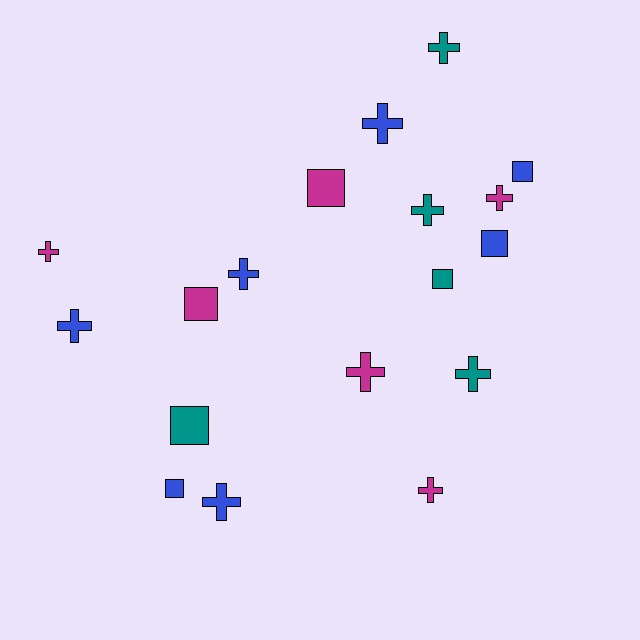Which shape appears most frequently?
Cross, with 11 objects.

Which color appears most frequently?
Blue, with 7 objects.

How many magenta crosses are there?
There are 4 magenta crosses.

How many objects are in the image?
There are 18 objects.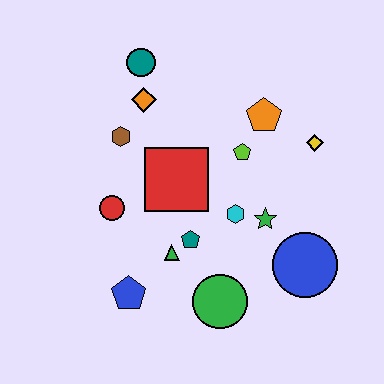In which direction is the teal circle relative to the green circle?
The teal circle is above the green circle.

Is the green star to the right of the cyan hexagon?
Yes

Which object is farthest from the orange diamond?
The blue circle is farthest from the orange diamond.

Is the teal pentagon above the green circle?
Yes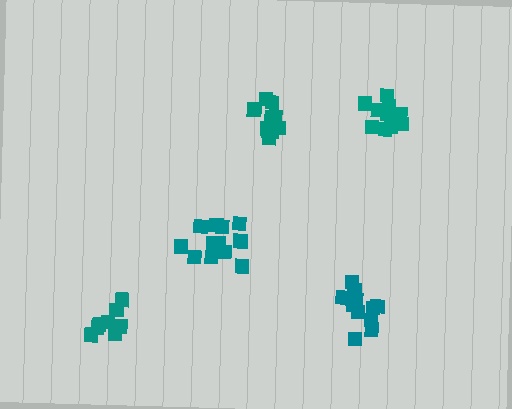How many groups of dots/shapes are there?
There are 5 groups.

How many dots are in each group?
Group 1: 12 dots, Group 2: 13 dots, Group 3: 10 dots, Group 4: 9 dots, Group 5: 12 dots (56 total).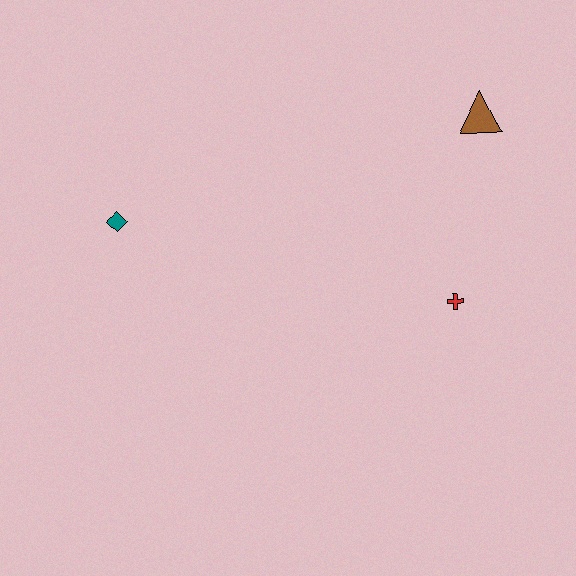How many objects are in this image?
There are 3 objects.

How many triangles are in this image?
There is 1 triangle.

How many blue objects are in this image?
There are no blue objects.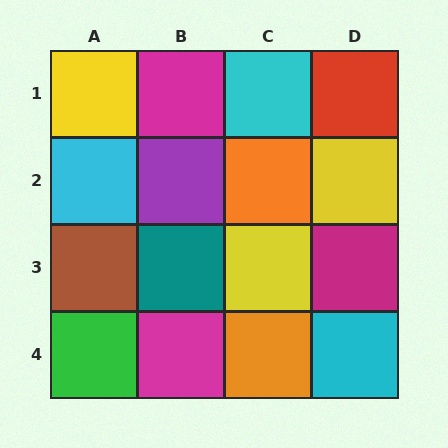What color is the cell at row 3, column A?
Brown.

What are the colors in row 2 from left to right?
Cyan, purple, orange, yellow.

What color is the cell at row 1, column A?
Yellow.